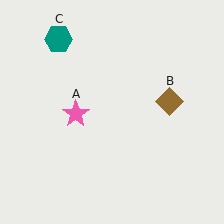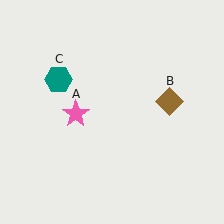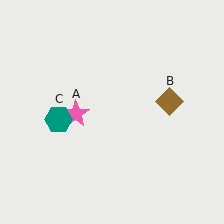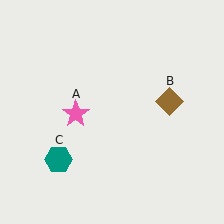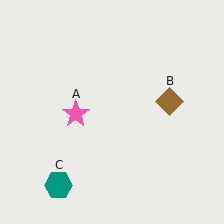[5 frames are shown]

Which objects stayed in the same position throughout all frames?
Pink star (object A) and brown diamond (object B) remained stationary.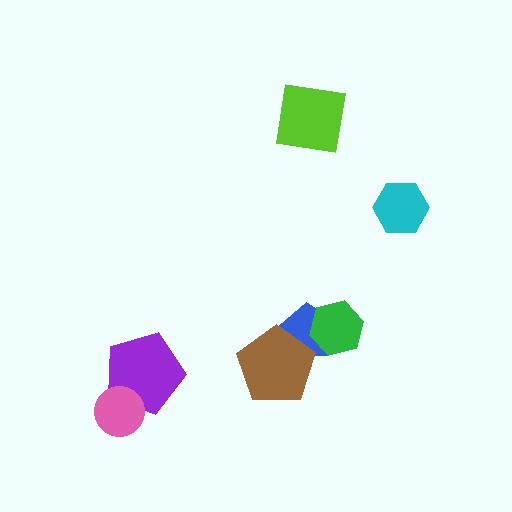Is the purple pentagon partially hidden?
Yes, it is partially covered by another shape.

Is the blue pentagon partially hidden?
Yes, it is partially covered by another shape.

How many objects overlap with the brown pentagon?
1 object overlaps with the brown pentagon.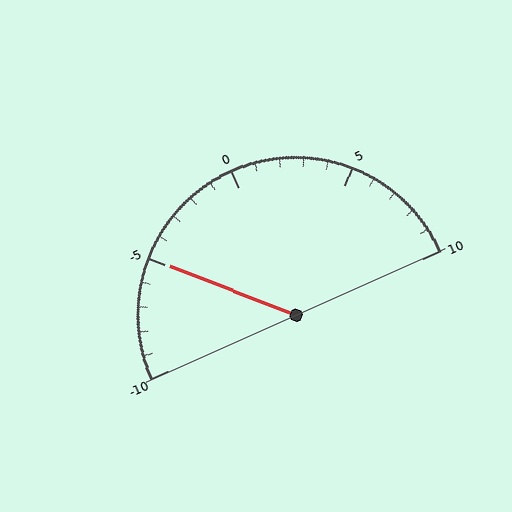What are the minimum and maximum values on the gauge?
The gauge ranges from -10 to 10.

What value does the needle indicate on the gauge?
The needle indicates approximately -5.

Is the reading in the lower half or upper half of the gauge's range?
The reading is in the lower half of the range (-10 to 10).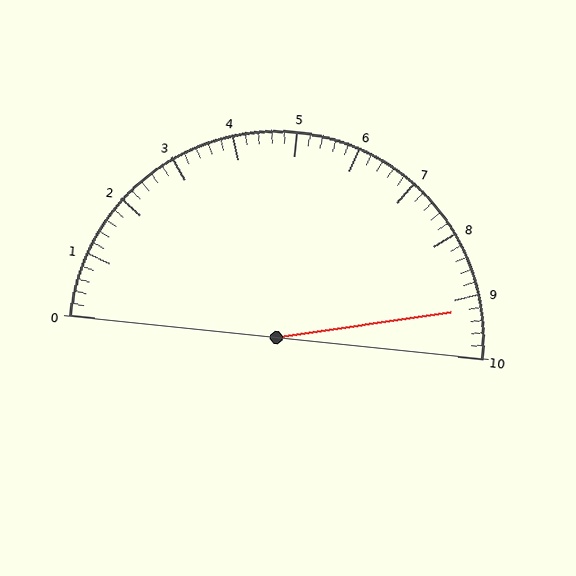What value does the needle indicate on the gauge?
The needle indicates approximately 9.2.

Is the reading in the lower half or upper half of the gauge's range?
The reading is in the upper half of the range (0 to 10).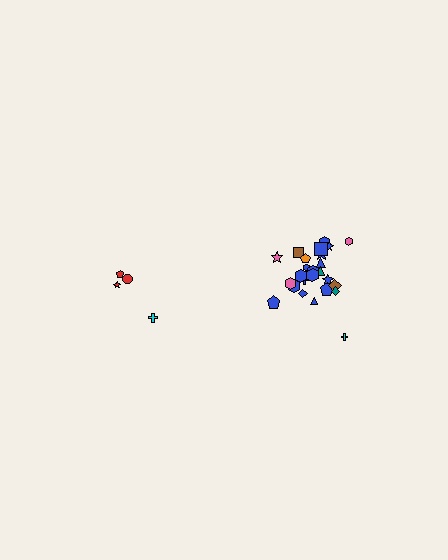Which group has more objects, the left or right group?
The right group.